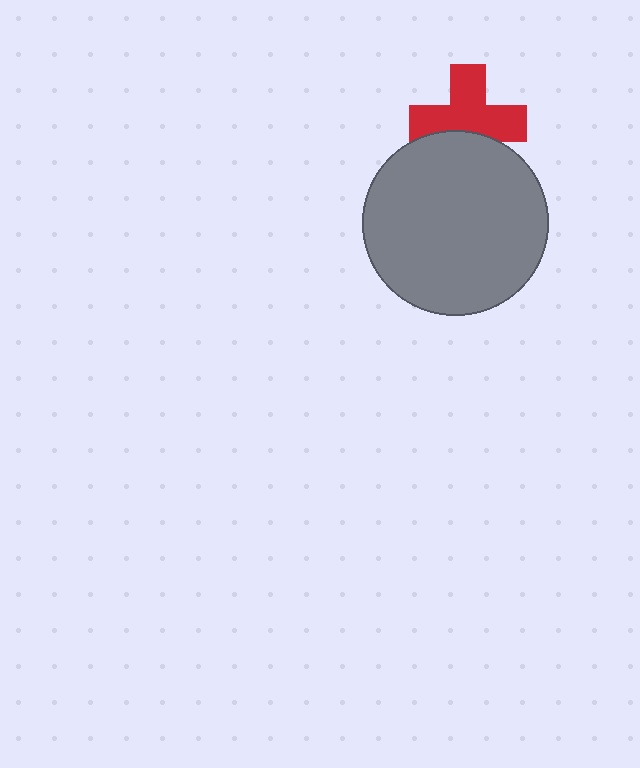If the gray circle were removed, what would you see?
You would see the complete red cross.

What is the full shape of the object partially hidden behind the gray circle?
The partially hidden object is a red cross.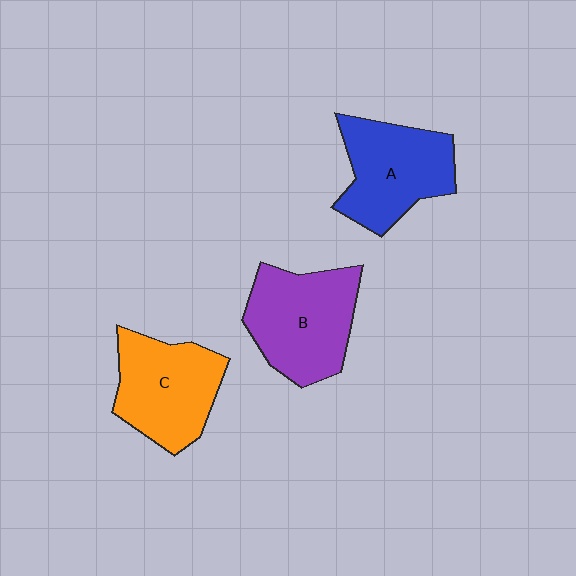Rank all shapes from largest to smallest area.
From largest to smallest: B (purple), A (blue), C (orange).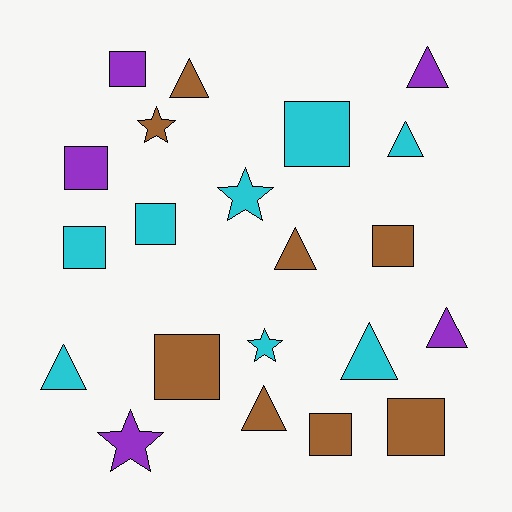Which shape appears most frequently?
Square, with 9 objects.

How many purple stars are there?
There is 1 purple star.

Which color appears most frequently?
Brown, with 8 objects.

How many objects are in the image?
There are 21 objects.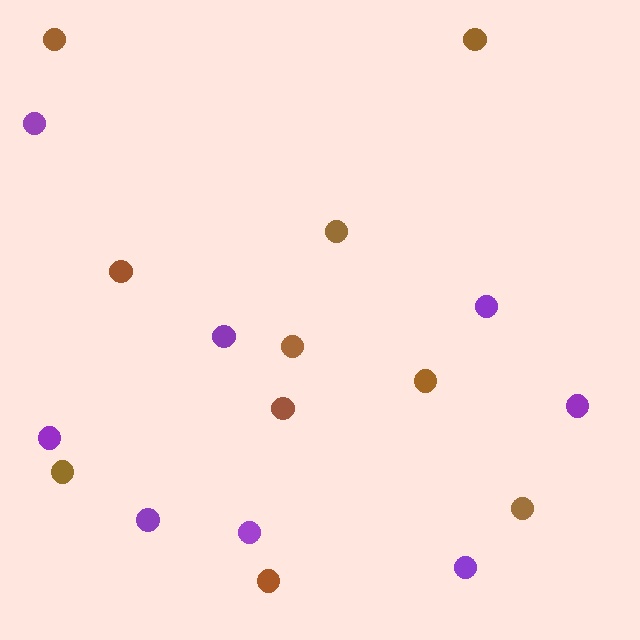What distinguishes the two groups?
There are 2 groups: one group of brown circles (10) and one group of purple circles (8).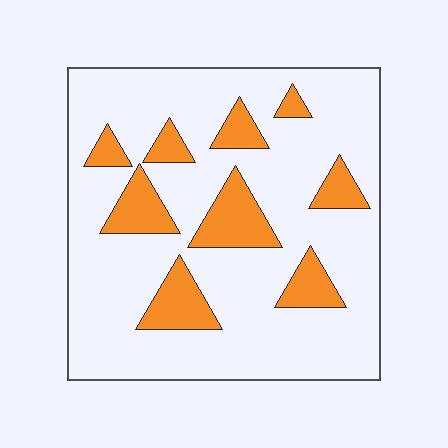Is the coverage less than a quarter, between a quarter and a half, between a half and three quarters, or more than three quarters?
Less than a quarter.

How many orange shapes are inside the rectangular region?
9.